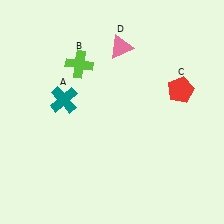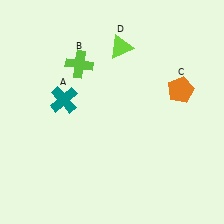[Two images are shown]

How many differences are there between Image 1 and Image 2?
There are 2 differences between the two images.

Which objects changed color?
C changed from red to orange. D changed from pink to lime.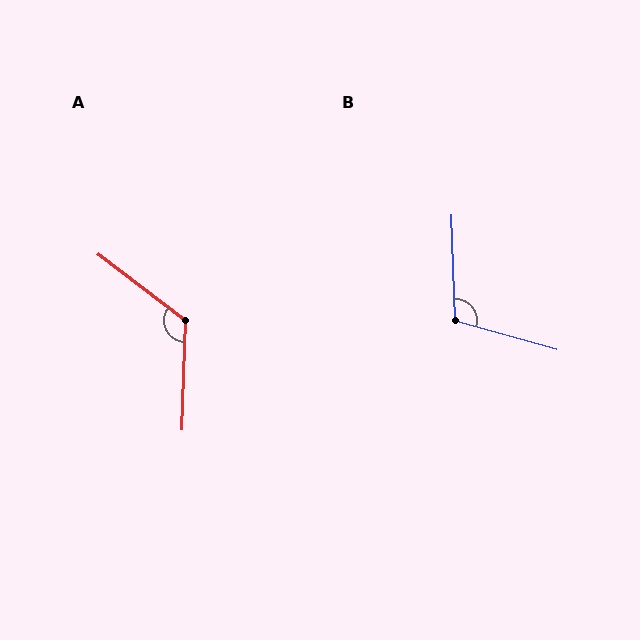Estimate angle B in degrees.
Approximately 107 degrees.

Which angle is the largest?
A, at approximately 125 degrees.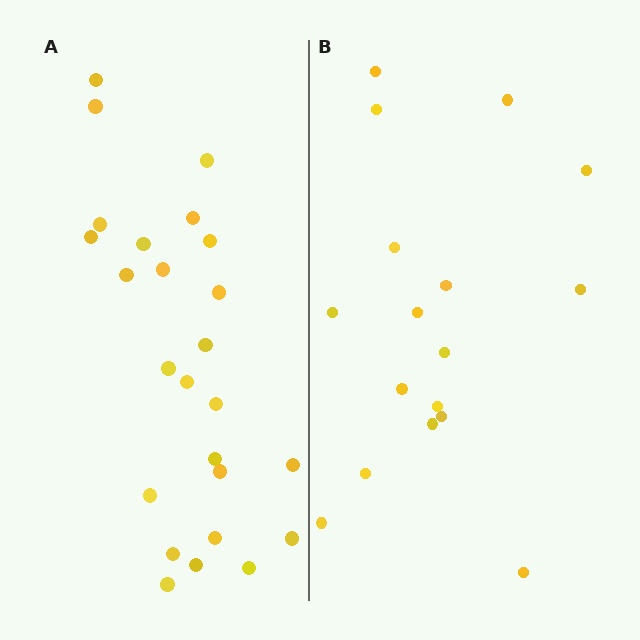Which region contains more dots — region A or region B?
Region A (the left region) has more dots.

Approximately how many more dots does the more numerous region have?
Region A has roughly 8 or so more dots than region B.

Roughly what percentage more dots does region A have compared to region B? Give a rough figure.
About 45% more.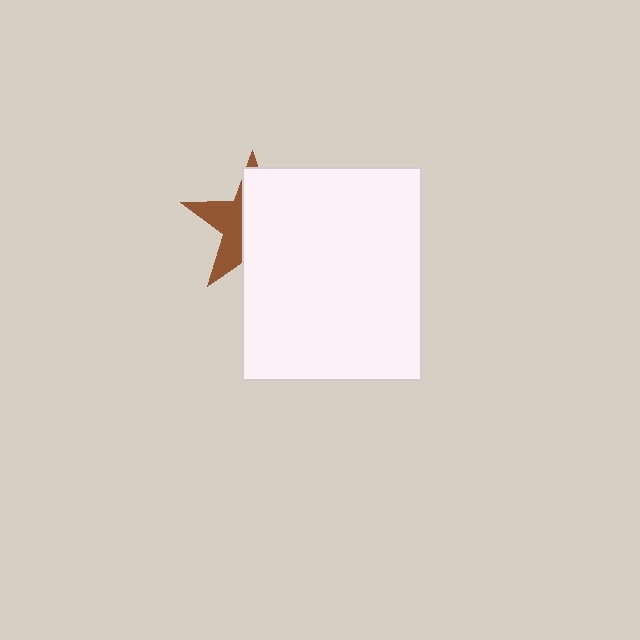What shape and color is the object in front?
The object in front is a white rectangle.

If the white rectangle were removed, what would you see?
You would see the complete brown star.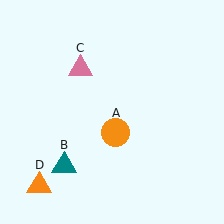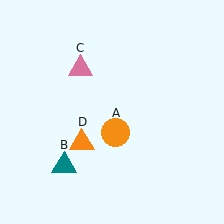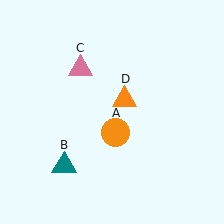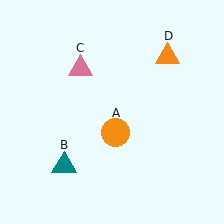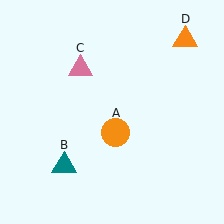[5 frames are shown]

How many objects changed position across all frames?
1 object changed position: orange triangle (object D).